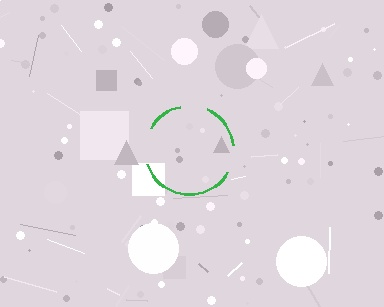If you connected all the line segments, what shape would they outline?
They would outline a circle.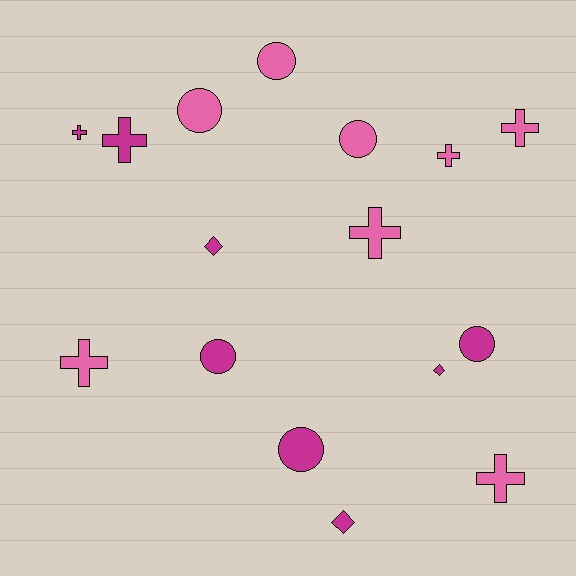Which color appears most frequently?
Pink, with 8 objects.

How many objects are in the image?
There are 16 objects.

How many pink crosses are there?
There are 5 pink crosses.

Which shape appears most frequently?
Cross, with 7 objects.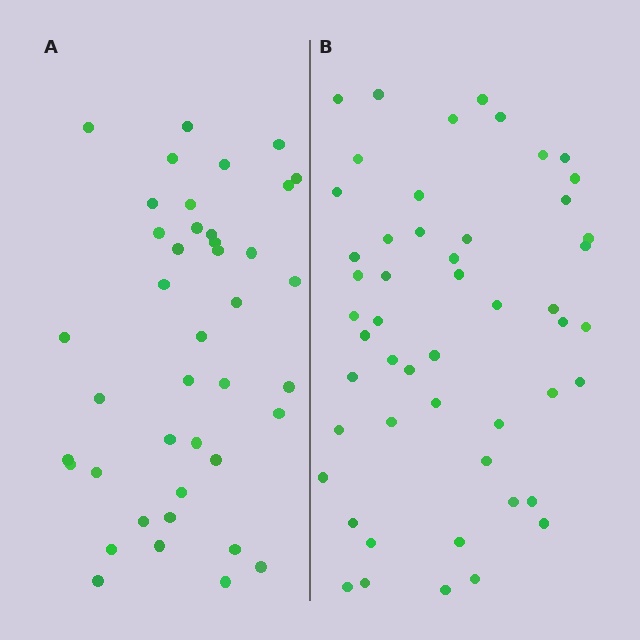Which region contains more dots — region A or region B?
Region B (the right region) has more dots.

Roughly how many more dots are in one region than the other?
Region B has roughly 10 or so more dots than region A.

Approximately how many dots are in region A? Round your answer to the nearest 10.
About 40 dots. (The exact count is 41, which rounds to 40.)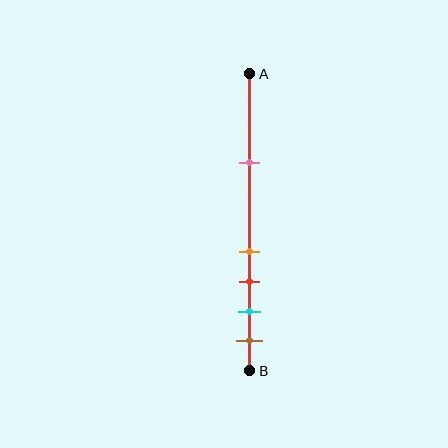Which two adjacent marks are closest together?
The orange and red marks are the closest adjacent pair.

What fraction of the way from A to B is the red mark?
The red mark is approximately 70% (0.7) of the way from A to B.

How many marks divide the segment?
There are 5 marks dividing the segment.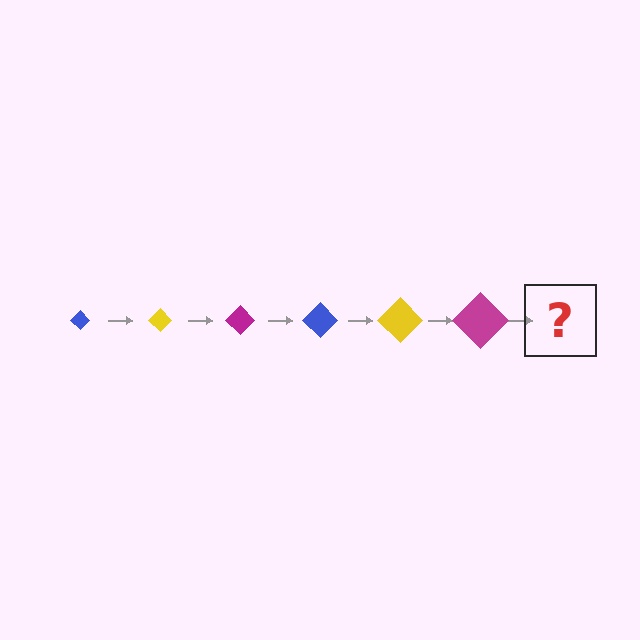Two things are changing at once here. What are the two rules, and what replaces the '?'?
The two rules are that the diamond grows larger each step and the color cycles through blue, yellow, and magenta. The '?' should be a blue diamond, larger than the previous one.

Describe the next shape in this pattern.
It should be a blue diamond, larger than the previous one.